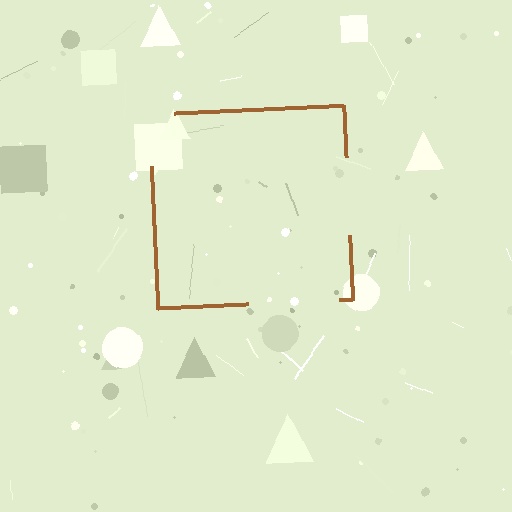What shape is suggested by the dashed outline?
The dashed outline suggests a square.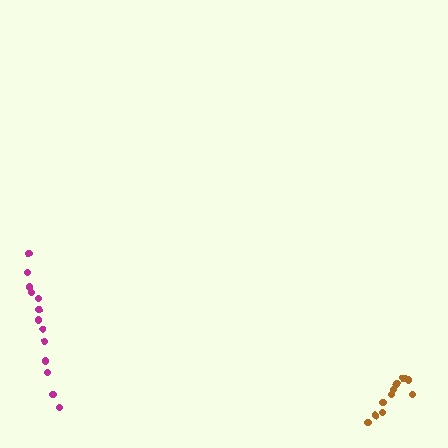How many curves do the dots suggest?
There are 2 distinct paths.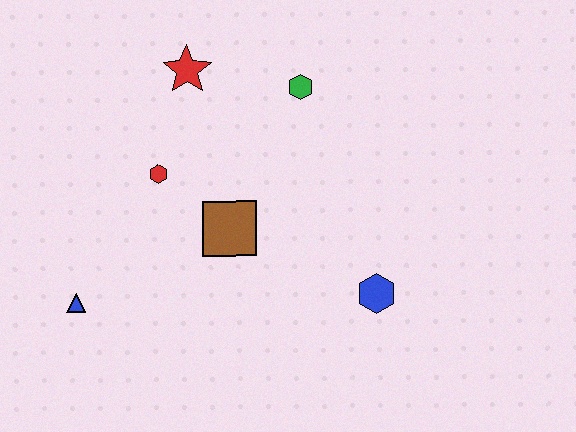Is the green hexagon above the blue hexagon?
Yes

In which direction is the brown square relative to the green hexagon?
The brown square is below the green hexagon.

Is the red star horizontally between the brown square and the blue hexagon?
No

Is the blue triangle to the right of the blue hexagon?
No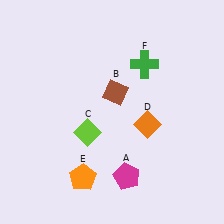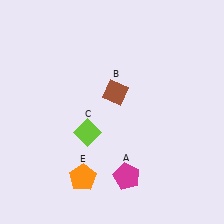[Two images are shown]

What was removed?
The green cross (F), the orange diamond (D) were removed in Image 2.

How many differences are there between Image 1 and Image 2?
There are 2 differences between the two images.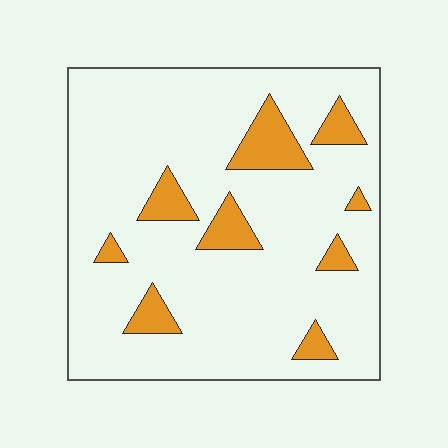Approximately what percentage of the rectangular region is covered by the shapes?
Approximately 15%.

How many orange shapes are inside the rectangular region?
9.